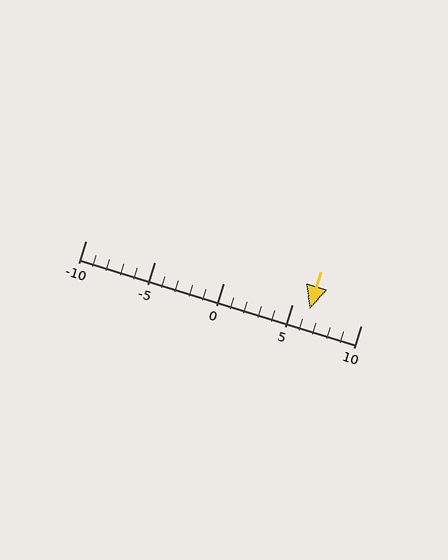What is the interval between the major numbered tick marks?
The major tick marks are spaced 5 units apart.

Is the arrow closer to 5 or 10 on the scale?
The arrow is closer to 5.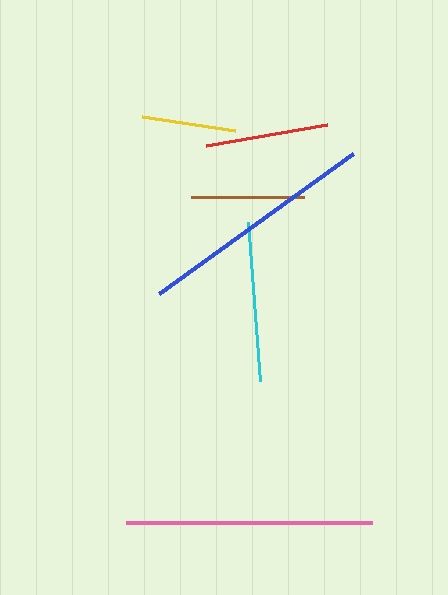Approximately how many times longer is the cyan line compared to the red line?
The cyan line is approximately 1.3 times the length of the red line.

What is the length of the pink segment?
The pink segment is approximately 246 pixels long.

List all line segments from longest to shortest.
From longest to shortest: pink, blue, cyan, red, brown, yellow.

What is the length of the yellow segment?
The yellow segment is approximately 95 pixels long.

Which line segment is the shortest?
The yellow line is the shortest at approximately 95 pixels.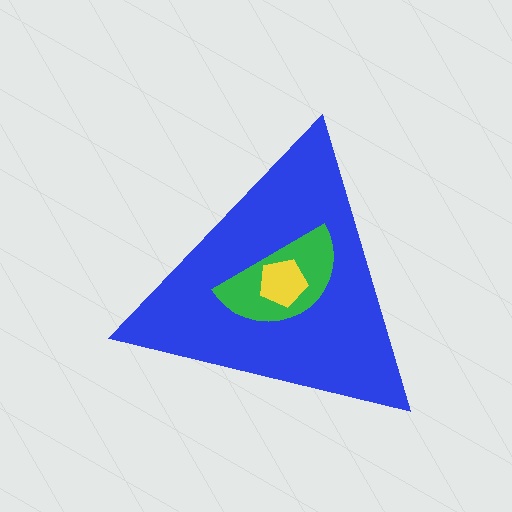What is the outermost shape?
The blue triangle.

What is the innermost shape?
The yellow pentagon.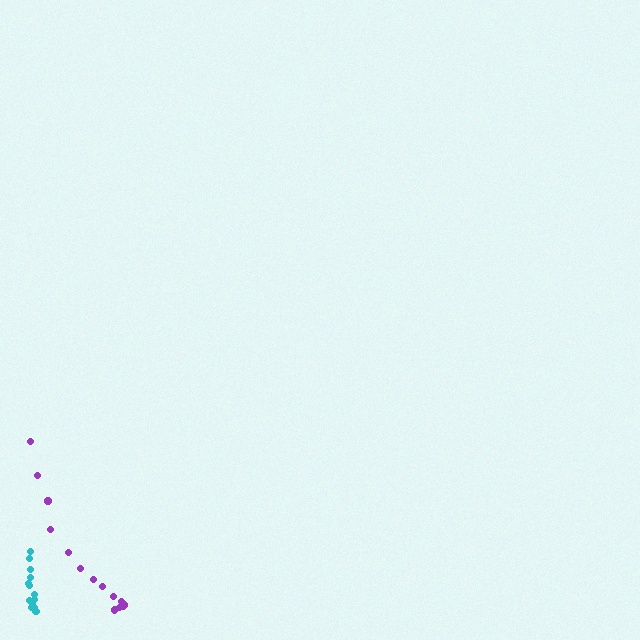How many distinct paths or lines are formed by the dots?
There are 2 distinct paths.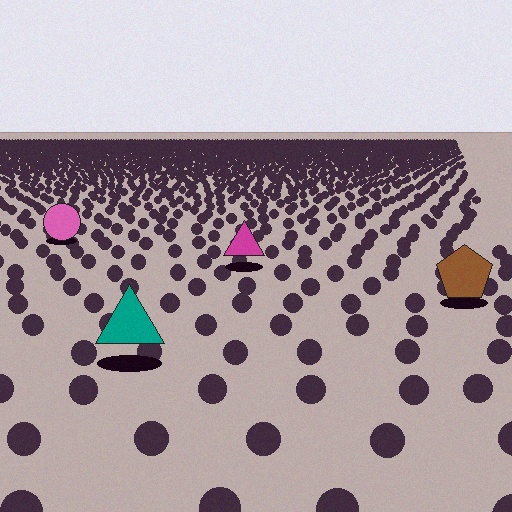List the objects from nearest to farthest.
From nearest to farthest: the teal triangle, the brown pentagon, the magenta triangle, the pink circle.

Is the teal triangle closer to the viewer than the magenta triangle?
Yes. The teal triangle is closer — you can tell from the texture gradient: the ground texture is coarser near it.